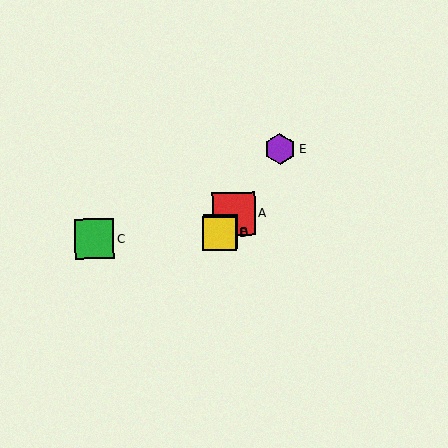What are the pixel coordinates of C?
Object C is at (94, 239).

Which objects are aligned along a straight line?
Objects A, B, D, E are aligned along a straight line.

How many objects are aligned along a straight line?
4 objects (A, B, D, E) are aligned along a straight line.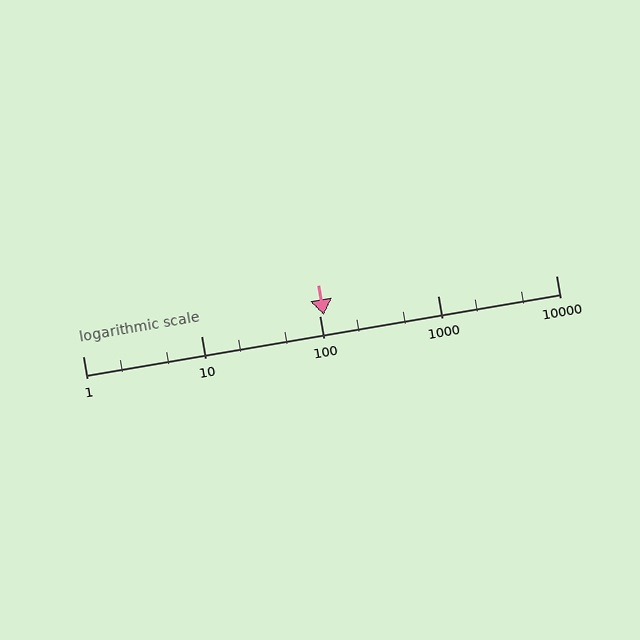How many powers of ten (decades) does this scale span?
The scale spans 4 decades, from 1 to 10000.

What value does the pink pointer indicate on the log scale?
The pointer indicates approximately 110.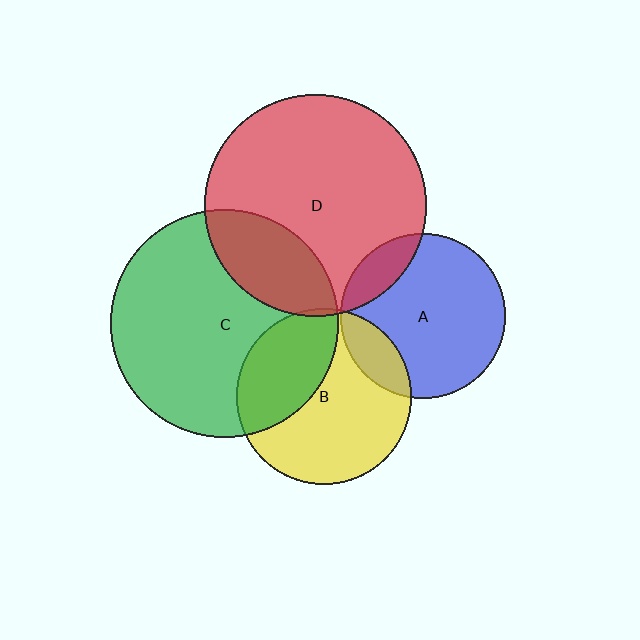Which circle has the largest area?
Circle C (green).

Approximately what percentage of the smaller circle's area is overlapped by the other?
Approximately 25%.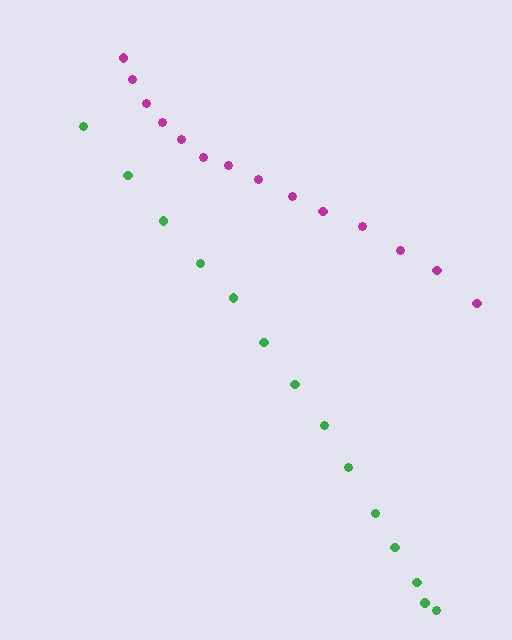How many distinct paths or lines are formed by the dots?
There are 2 distinct paths.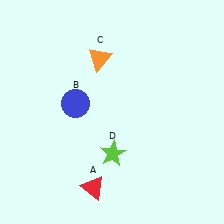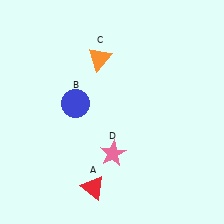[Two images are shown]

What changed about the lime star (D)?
In Image 1, D is lime. In Image 2, it changed to pink.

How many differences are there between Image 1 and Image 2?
There is 1 difference between the two images.